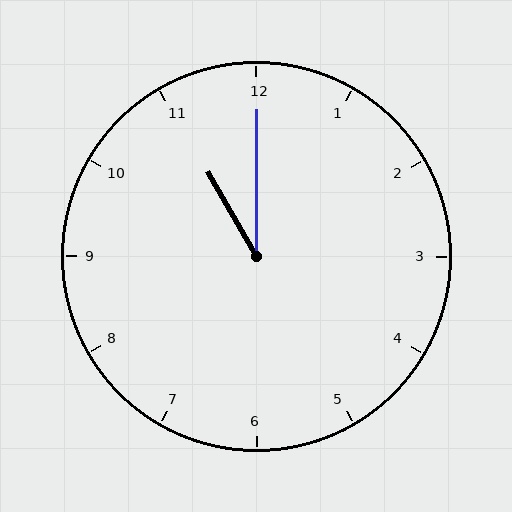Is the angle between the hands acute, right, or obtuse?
It is acute.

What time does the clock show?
11:00.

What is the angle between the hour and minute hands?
Approximately 30 degrees.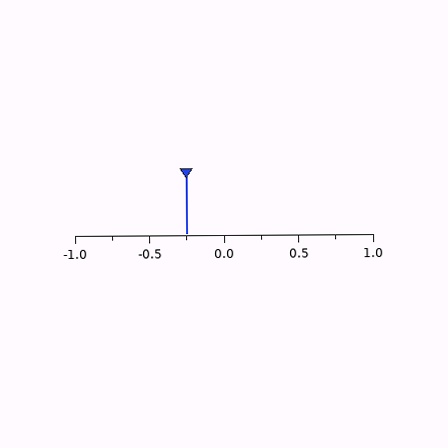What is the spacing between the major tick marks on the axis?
The major ticks are spaced 0.5 apart.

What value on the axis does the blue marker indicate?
The marker indicates approximately -0.25.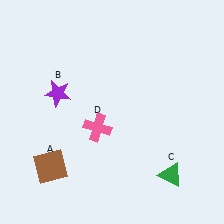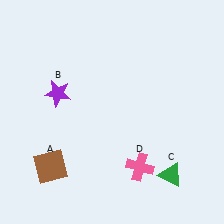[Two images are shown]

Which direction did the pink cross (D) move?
The pink cross (D) moved right.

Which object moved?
The pink cross (D) moved right.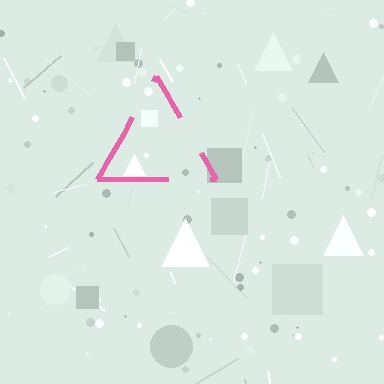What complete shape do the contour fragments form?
The contour fragments form a triangle.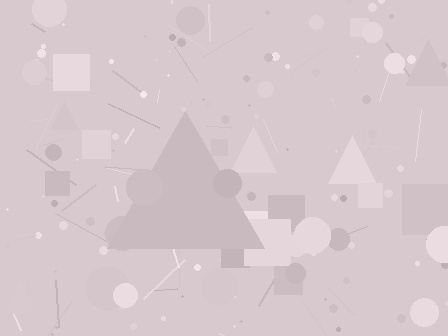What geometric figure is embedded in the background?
A triangle is embedded in the background.